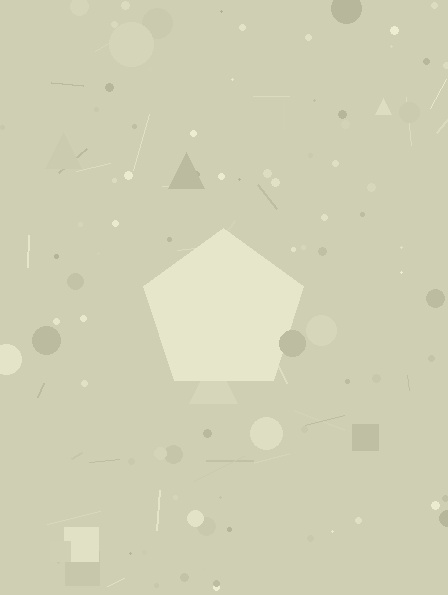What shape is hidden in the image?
A pentagon is hidden in the image.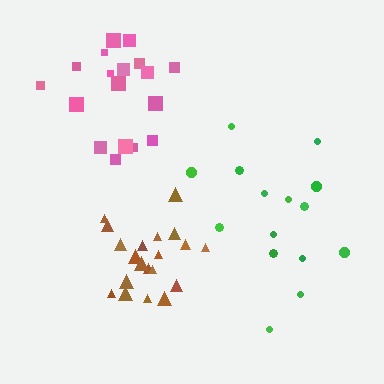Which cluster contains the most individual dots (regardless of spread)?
Brown (20).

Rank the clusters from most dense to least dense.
brown, pink, green.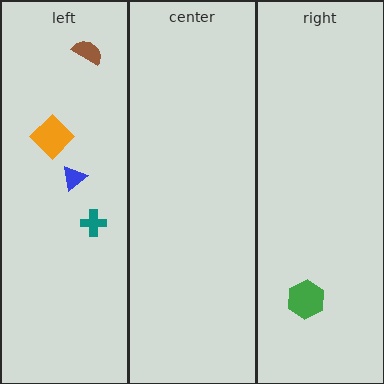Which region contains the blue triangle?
The left region.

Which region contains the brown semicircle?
The left region.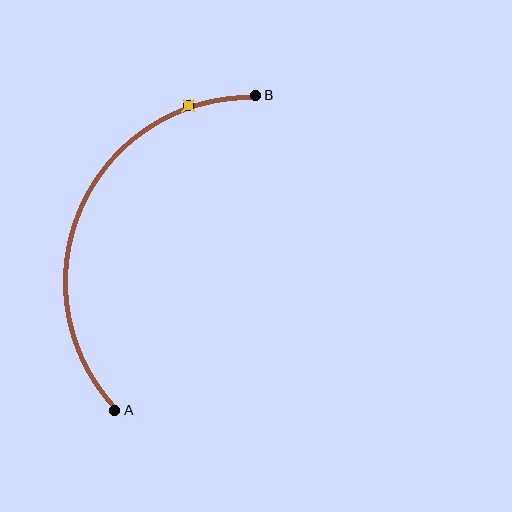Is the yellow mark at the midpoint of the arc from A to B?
No. The yellow mark lies on the arc but is closer to endpoint B. The arc midpoint would be at the point on the curve equidistant along the arc from both A and B.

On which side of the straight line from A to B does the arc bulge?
The arc bulges to the left of the straight line connecting A and B.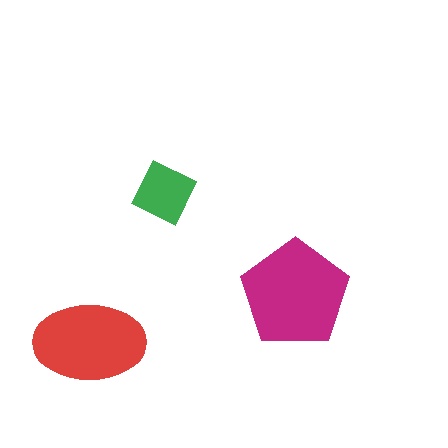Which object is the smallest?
The green diamond.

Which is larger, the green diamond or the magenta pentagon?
The magenta pentagon.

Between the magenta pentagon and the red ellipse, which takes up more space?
The magenta pentagon.